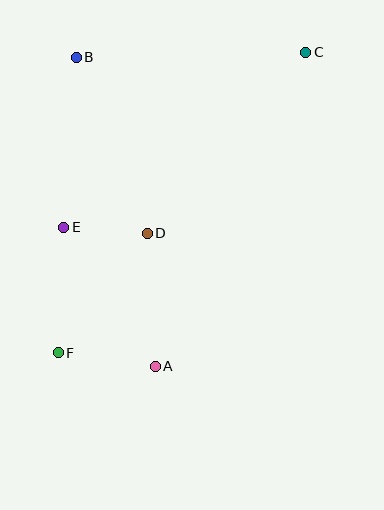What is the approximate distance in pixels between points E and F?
The distance between E and F is approximately 126 pixels.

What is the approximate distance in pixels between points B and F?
The distance between B and F is approximately 296 pixels.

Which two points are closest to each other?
Points D and E are closest to each other.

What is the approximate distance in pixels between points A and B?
The distance between A and B is approximately 319 pixels.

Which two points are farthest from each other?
Points C and F are farthest from each other.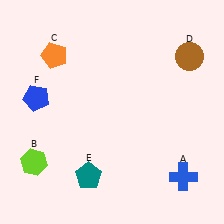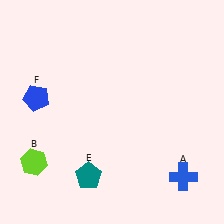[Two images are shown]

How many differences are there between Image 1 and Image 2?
There are 2 differences between the two images.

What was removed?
The brown circle (D), the orange pentagon (C) were removed in Image 2.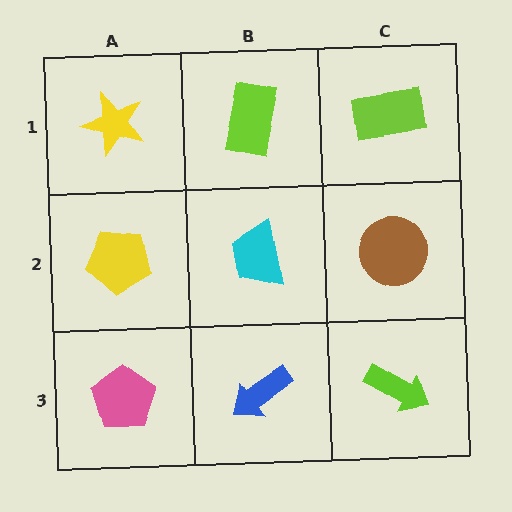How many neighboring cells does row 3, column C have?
2.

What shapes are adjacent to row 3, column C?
A brown circle (row 2, column C), a blue arrow (row 3, column B).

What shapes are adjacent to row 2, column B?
A lime rectangle (row 1, column B), a blue arrow (row 3, column B), a yellow pentagon (row 2, column A), a brown circle (row 2, column C).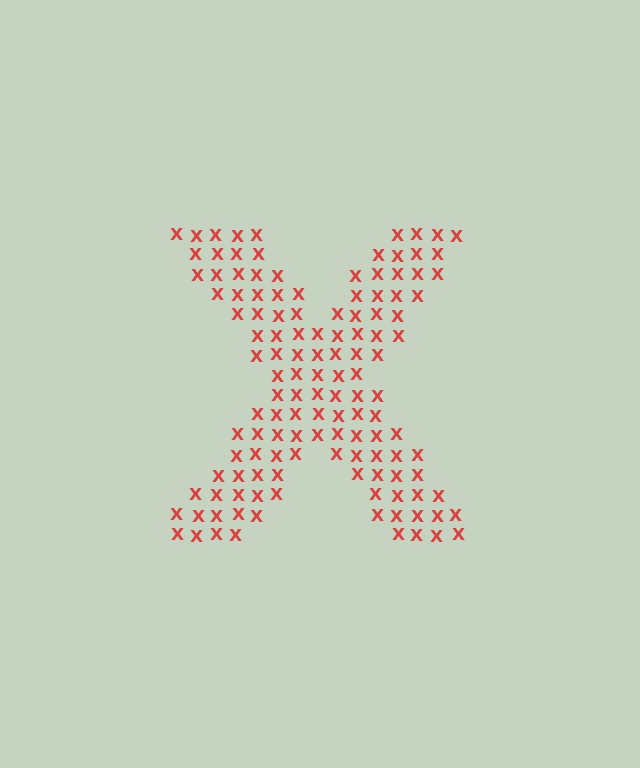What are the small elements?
The small elements are letter X's.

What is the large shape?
The large shape is the letter X.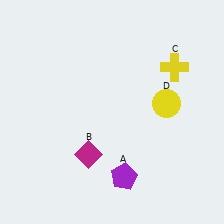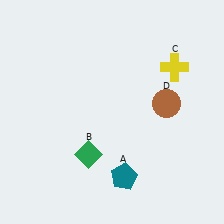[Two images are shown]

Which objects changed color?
A changed from purple to teal. B changed from magenta to green. D changed from yellow to brown.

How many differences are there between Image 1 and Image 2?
There are 3 differences between the two images.